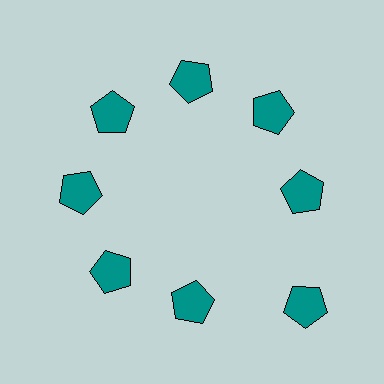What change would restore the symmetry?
The symmetry would be restored by moving it inward, back onto the ring so that all 8 pentagons sit at equal angles and equal distance from the center.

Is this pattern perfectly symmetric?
No. The 8 teal pentagons are arranged in a ring, but one element near the 4 o'clock position is pushed outward from the center, breaking the 8-fold rotational symmetry.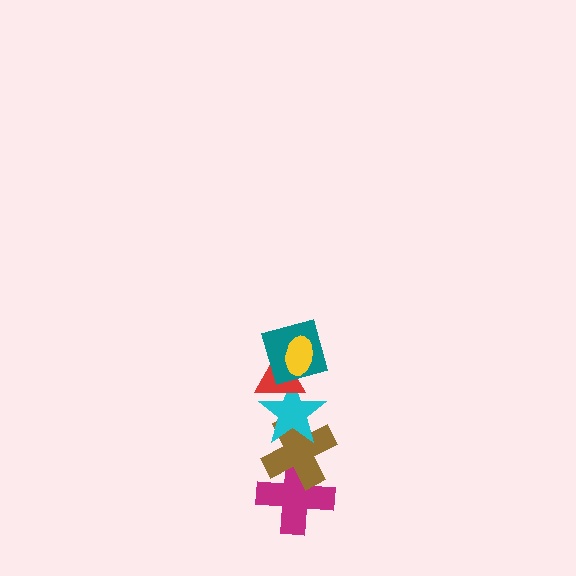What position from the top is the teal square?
The teal square is 2nd from the top.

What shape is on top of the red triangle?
The teal square is on top of the red triangle.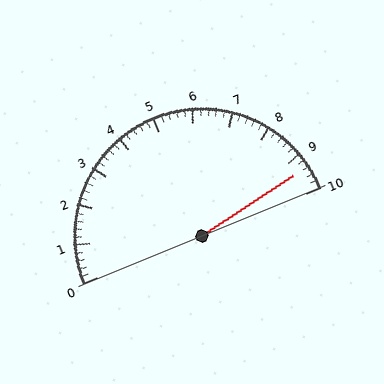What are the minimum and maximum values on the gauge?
The gauge ranges from 0 to 10.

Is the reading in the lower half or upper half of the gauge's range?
The reading is in the upper half of the range (0 to 10).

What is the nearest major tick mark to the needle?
The nearest major tick mark is 9.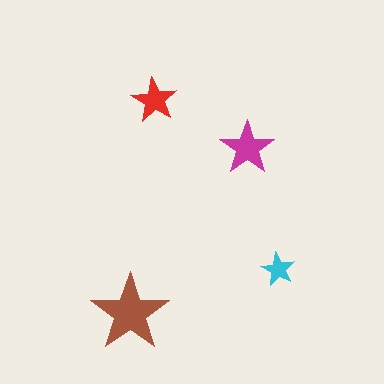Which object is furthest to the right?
The cyan star is rightmost.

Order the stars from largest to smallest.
the brown one, the magenta one, the red one, the cyan one.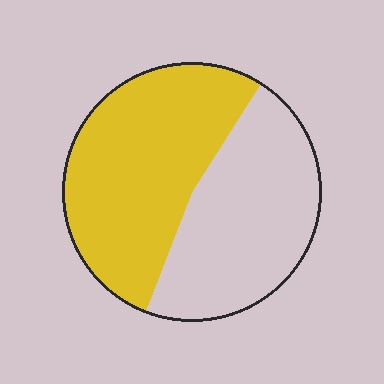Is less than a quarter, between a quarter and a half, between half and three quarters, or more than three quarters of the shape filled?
Between half and three quarters.